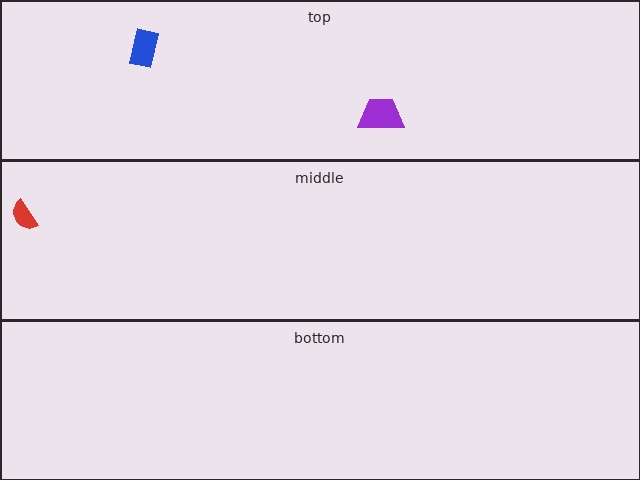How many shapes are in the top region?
2.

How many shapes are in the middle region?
1.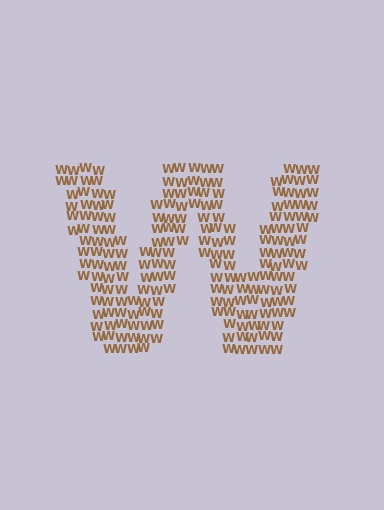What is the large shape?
The large shape is the letter W.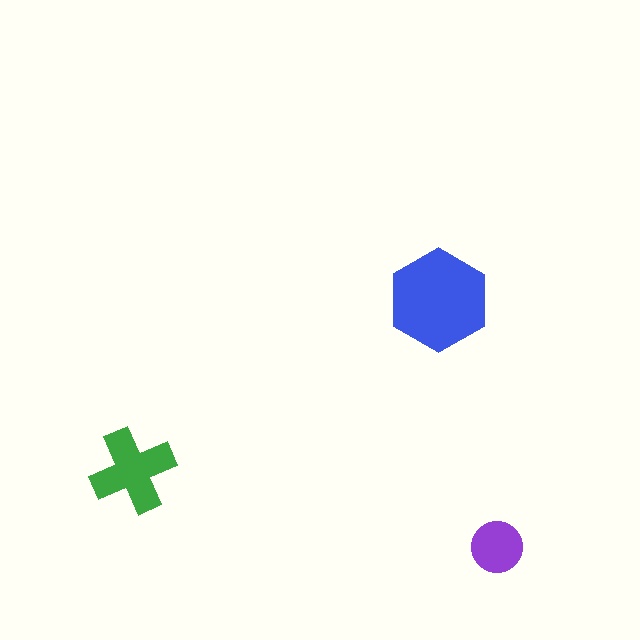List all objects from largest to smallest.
The blue hexagon, the green cross, the purple circle.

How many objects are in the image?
There are 3 objects in the image.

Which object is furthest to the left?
The green cross is leftmost.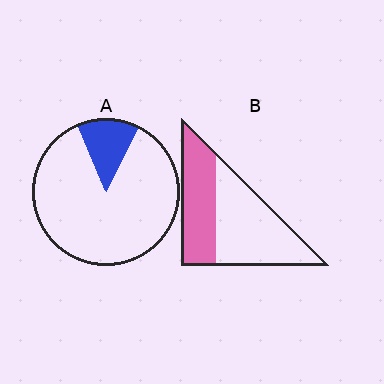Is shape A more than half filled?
No.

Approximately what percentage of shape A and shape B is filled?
A is approximately 15% and B is approximately 40%.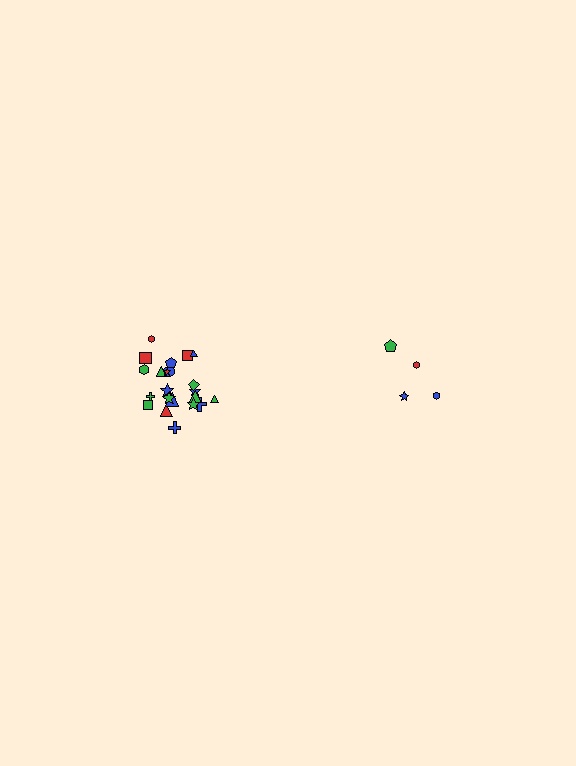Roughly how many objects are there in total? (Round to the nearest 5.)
Roughly 25 objects in total.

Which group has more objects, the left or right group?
The left group.